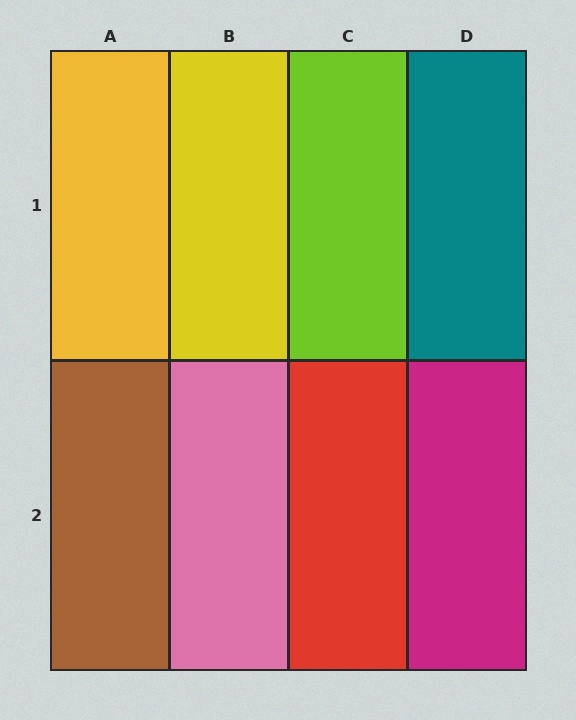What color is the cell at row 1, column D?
Teal.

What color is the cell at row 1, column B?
Yellow.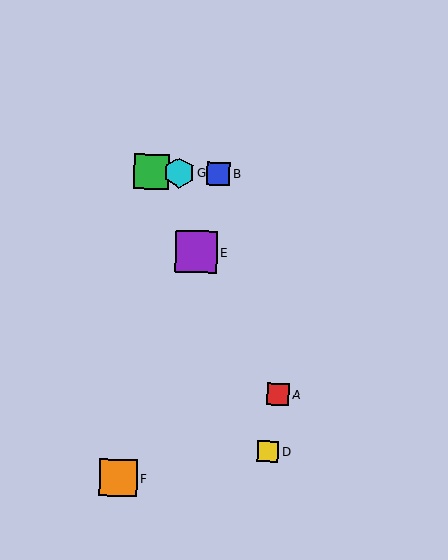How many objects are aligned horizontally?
3 objects (B, C, G) are aligned horizontally.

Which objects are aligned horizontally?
Objects B, C, G are aligned horizontally.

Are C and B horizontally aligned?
Yes, both are at y≈172.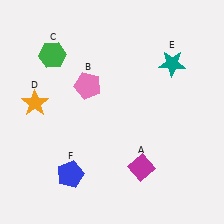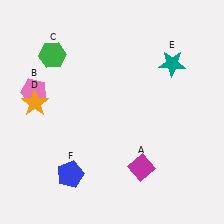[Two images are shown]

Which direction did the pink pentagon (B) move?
The pink pentagon (B) moved left.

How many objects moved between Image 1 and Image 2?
1 object moved between the two images.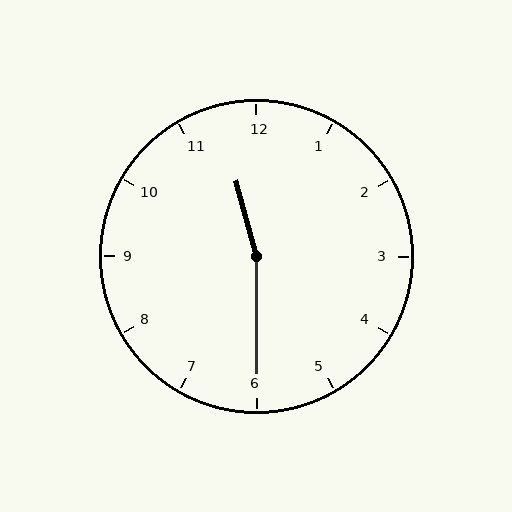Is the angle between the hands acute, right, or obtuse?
It is obtuse.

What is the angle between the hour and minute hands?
Approximately 165 degrees.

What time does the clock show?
11:30.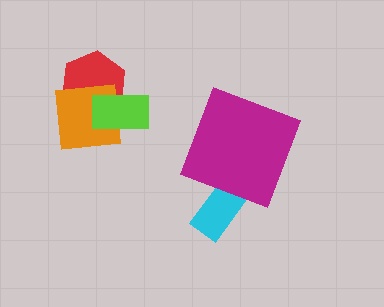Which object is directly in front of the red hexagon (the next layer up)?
The orange square is directly in front of the red hexagon.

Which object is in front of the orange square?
The lime rectangle is in front of the orange square.